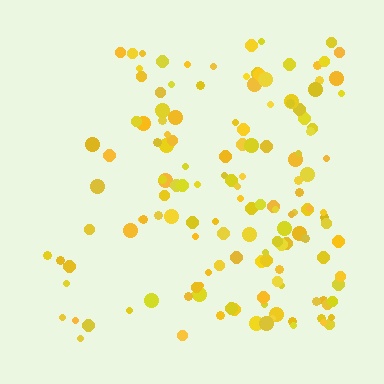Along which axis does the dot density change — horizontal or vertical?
Horizontal.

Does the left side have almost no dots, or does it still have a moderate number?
Still a moderate number, just noticeably fewer than the right.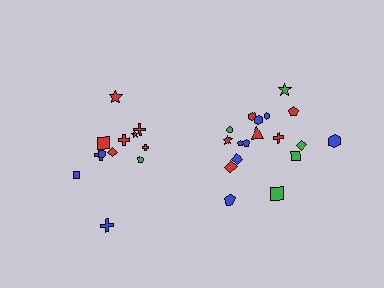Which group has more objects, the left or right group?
The right group.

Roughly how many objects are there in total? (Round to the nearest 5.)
Roughly 30 objects in total.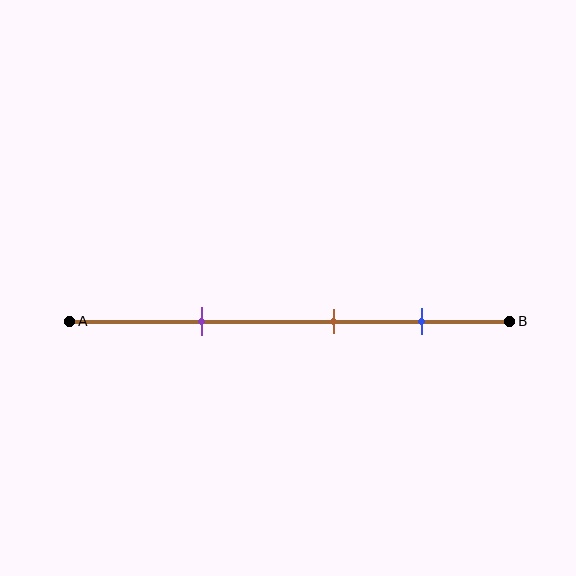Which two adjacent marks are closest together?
The brown and blue marks are the closest adjacent pair.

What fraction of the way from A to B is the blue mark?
The blue mark is approximately 80% (0.8) of the way from A to B.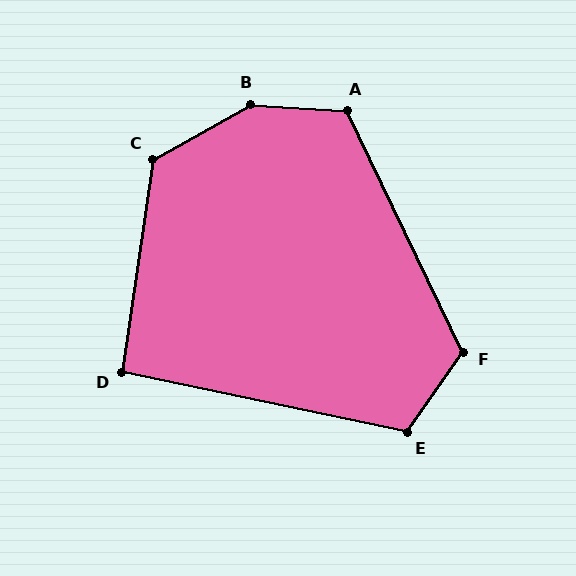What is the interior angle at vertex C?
Approximately 127 degrees (obtuse).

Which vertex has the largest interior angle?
B, at approximately 147 degrees.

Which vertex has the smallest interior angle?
D, at approximately 93 degrees.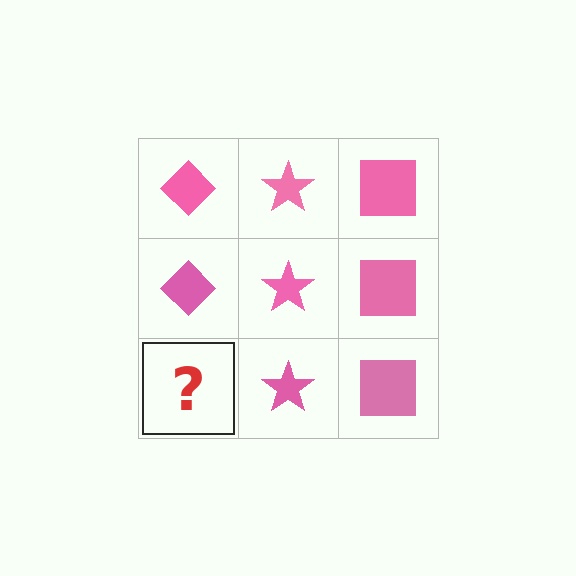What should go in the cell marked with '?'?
The missing cell should contain a pink diamond.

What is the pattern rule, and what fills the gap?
The rule is that each column has a consistent shape. The gap should be filled with a pink diamond.